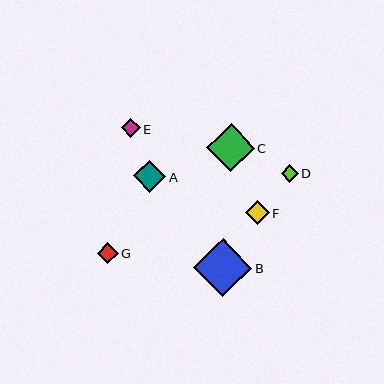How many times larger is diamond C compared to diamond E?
Diamond C is approximately 2.6 times the size of diamond E.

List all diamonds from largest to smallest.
From largest to smallest: B, C, A, F, G, E, D.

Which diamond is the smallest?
Diamond D is the smallest with a size of approximately 17 pixels.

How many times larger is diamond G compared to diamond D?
Diamond G is approximately 1.2 times the size of diamond D.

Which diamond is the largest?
Diamond B is the largest with a size of approximately 58 pixels.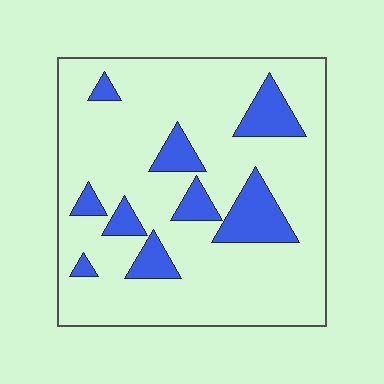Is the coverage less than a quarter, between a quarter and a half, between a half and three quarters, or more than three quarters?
Less than a quarter.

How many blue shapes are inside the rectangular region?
9.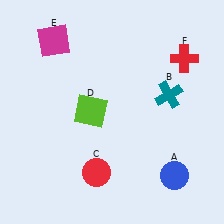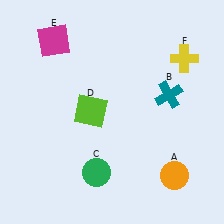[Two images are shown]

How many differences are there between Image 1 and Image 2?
There are 3 differences between the two images.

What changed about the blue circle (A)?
In Image 1, A is blue. In Image 2, it changed to orange.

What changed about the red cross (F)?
In Image 1, F is red. In Image 2, it changed to yellow.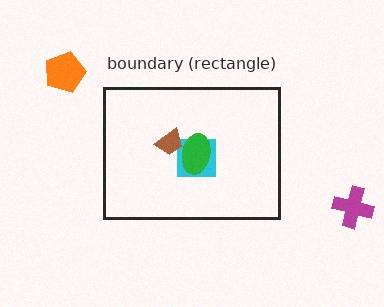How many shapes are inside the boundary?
3 inside, 2 outside.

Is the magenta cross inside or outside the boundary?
Outside.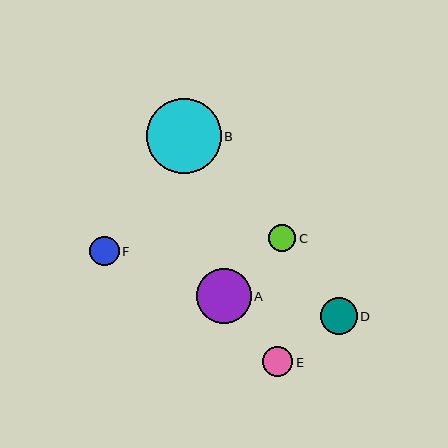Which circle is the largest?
Circle B is the largest with a size of approximately 75 pixels.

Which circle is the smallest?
Circle C is the smallest with a size of approximately 27 pixels.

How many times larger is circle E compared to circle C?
Circle E is approximately 1.1 times the size of circle C.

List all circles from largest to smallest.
From largest to smallest: B, A, D, E, F, C.